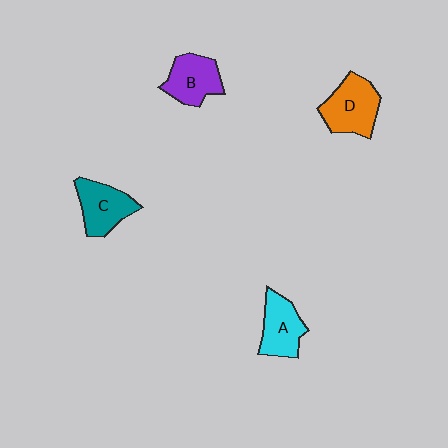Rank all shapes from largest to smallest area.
From largest to smallest: D (orange), C (teal), B (purple), A (cyan).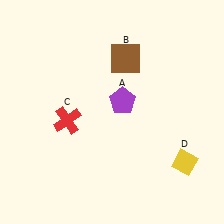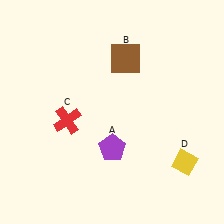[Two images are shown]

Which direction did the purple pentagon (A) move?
The purple pentagon (A) moved down.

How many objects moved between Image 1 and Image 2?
1 object moved between the two images.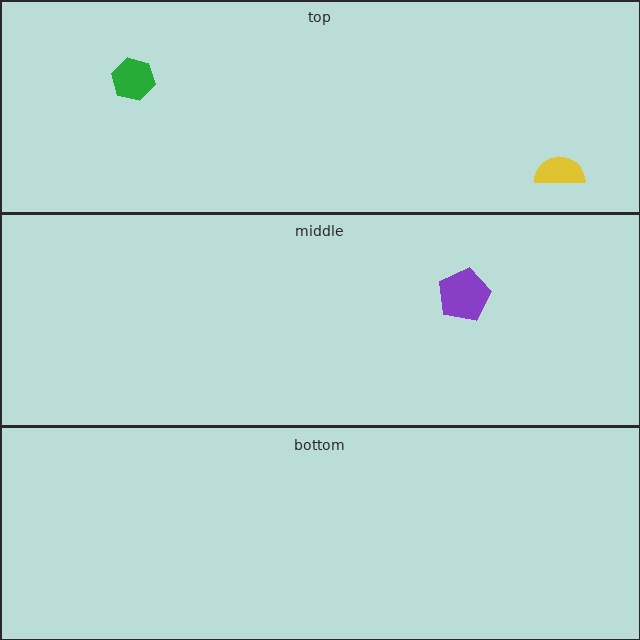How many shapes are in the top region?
2.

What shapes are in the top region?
The green hexagon, the yellow semicircle.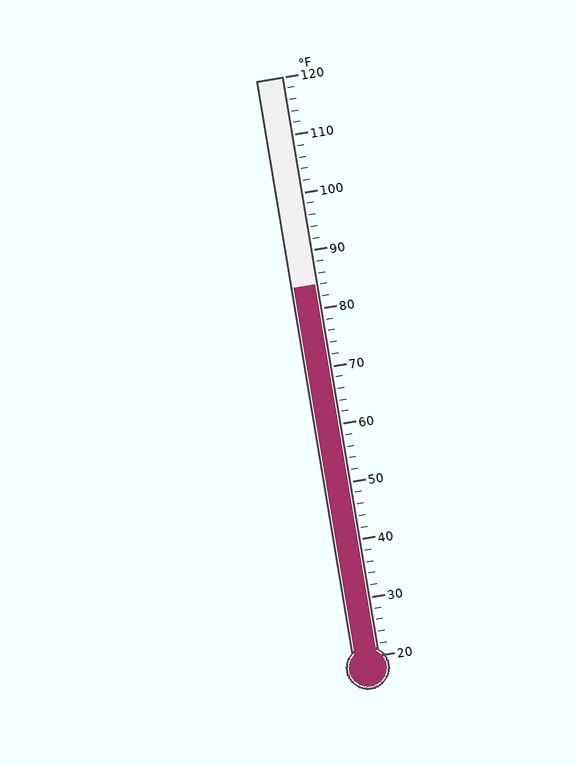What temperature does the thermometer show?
The thermometer shows approximately 84°F.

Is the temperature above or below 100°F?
The temperature is below 100°F.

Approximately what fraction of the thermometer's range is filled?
The thermometer is filled to approximately 65% of its range.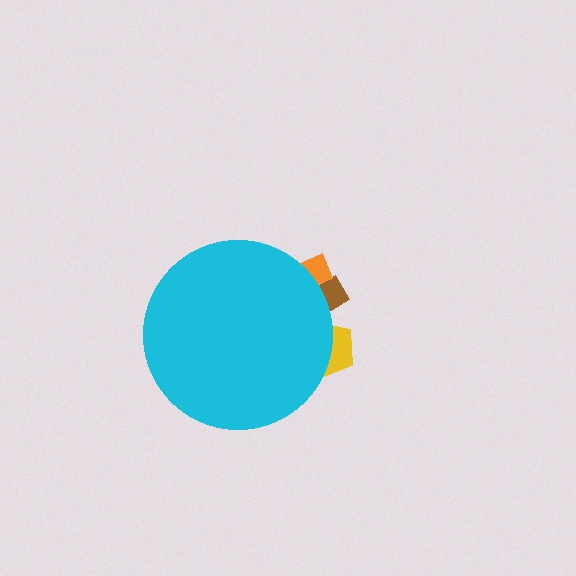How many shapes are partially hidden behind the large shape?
3 shapes are partially hidden.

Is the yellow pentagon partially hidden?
Yes, the yellow pentagon is partially hidden behind the cyan circle.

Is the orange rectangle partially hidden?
Yes, the orange rectangle is partially hidden behind the cyan circle.